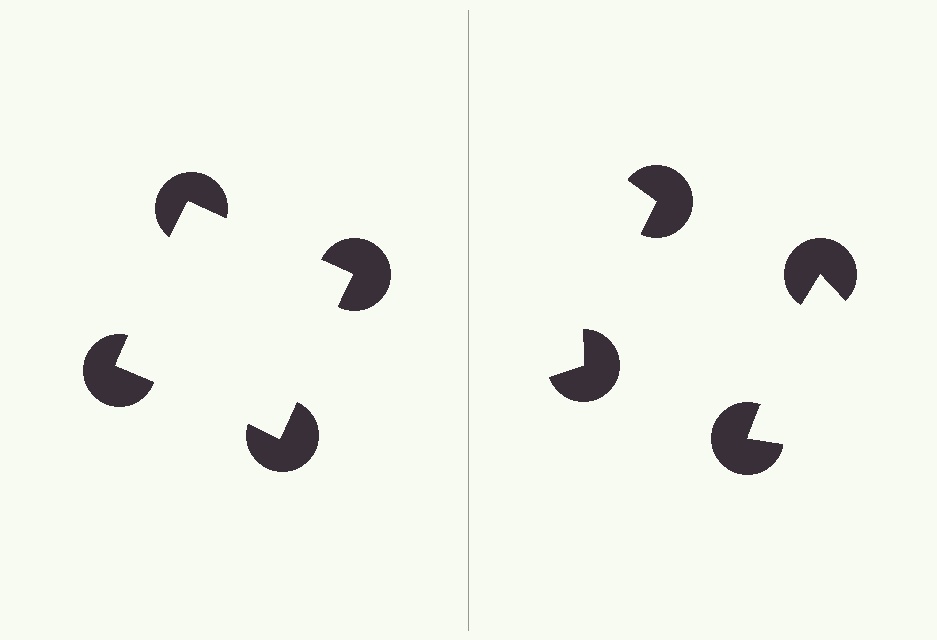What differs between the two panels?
The pac-man discs are positioned identically on both sides; only the wedge orientations differ. On the left they align to a square; on the right they are misaligned.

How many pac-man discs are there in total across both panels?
8 — 4 on each side.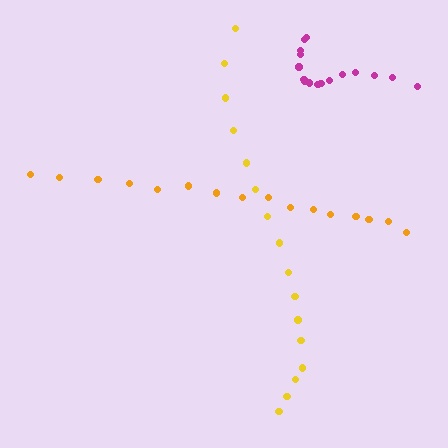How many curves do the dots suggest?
There are 3 distinct paths.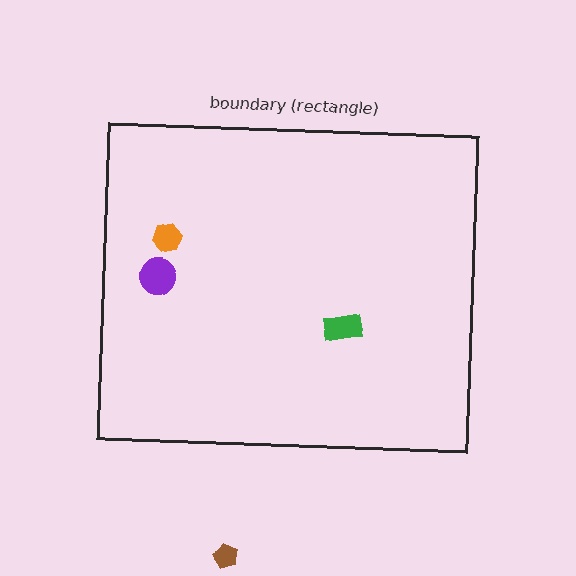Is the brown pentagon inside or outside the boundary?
Outside.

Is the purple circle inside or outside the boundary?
Inside.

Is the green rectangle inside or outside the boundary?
Inside.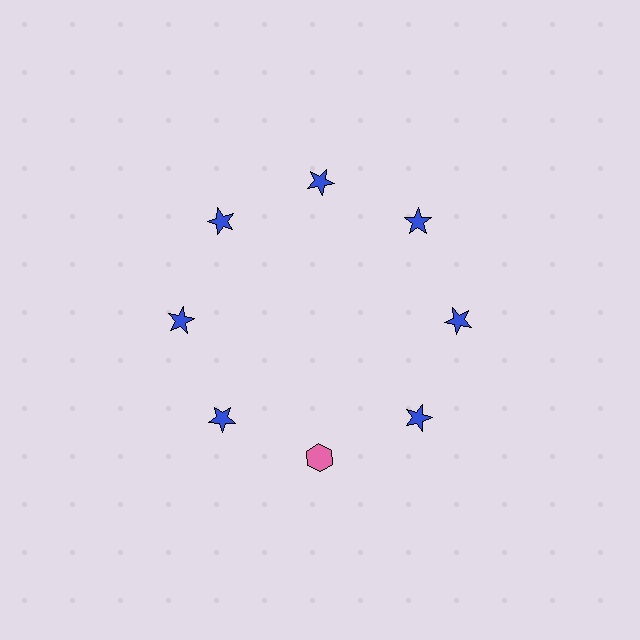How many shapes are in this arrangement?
There are 8 shapes arranged in a ring pattern.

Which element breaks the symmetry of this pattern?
The pink hexagon at roughly the 6 o'clock position breaks the symmetry. All other shapes are blue stars.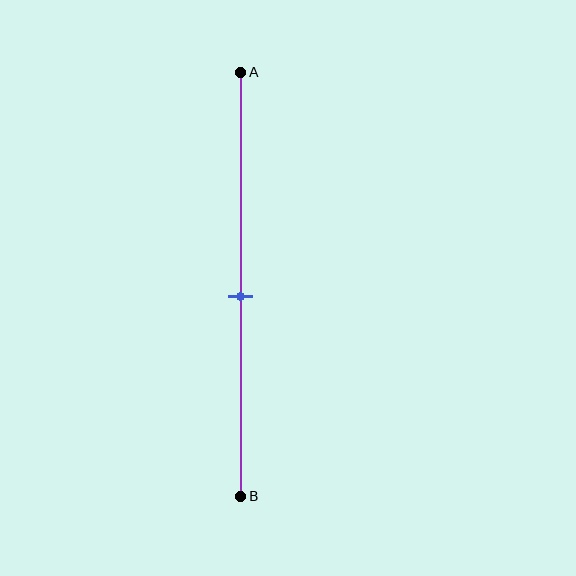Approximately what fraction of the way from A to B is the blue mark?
The blue mark is approximately 55% of the way from A to B.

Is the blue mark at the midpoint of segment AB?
Yes, the mark is approximately at the midpoint.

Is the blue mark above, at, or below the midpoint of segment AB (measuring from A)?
The blue mark is approximately at the midpoint of segment AB.